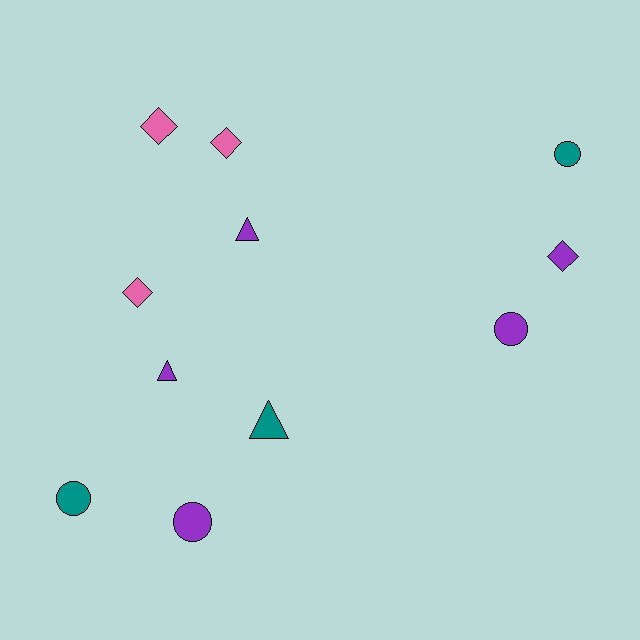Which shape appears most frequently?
Diamond, with 4 objects.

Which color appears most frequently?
Purple, with 5 objects.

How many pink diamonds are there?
There are 3 pink diamonds.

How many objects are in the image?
There are 11 objects.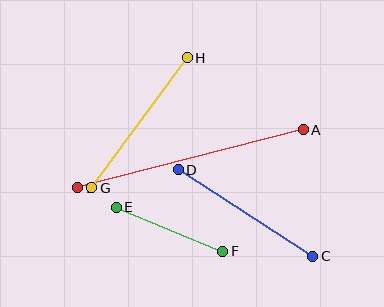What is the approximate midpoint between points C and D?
The midpoint is at approximately (245, 213) pixels.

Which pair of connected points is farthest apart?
Points A and B are farthest apart.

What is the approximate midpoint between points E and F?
The midpoint is at approximately (169, 229) pixels.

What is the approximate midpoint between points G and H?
The midpoint is at approximately (139, 123) pixels.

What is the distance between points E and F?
The distance is approximately 115 pixels.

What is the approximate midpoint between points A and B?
The midpoint is at approximately (190, 159) pixels.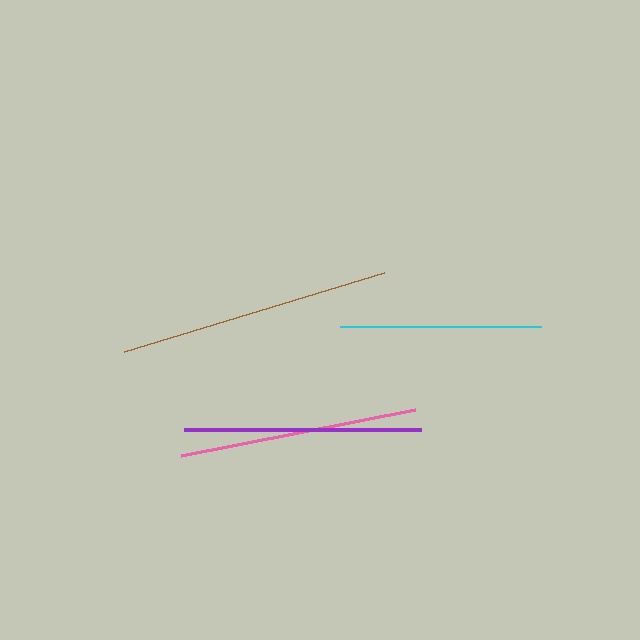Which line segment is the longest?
The brown line is the longest at approximately 272 pixels.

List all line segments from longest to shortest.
From longest to shortest: brown, pink, purple, cyan.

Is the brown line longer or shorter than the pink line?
The brown line is longer than the pink line.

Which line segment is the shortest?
The cyan line is the shortest at approximately 201 pixels.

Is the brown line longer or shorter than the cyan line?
The brown line is longer than the cyan line.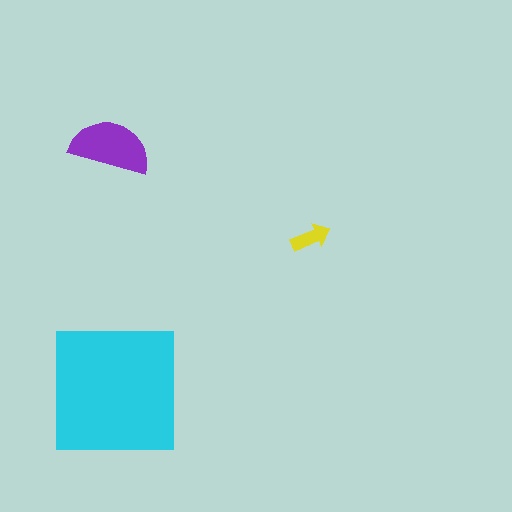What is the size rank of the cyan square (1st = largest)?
1st.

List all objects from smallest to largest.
The yellow arrow, the purple semicircle, the cyan square.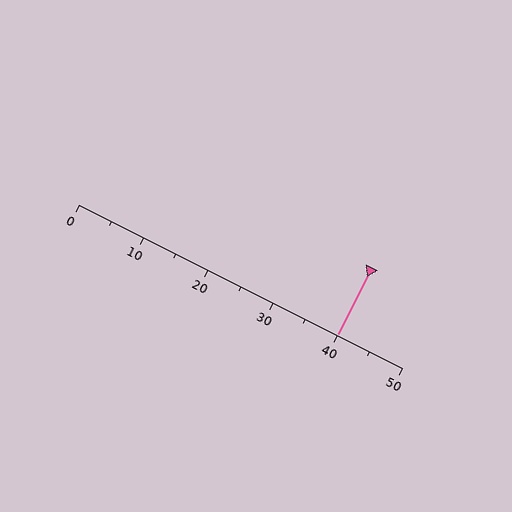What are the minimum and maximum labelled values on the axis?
The axis runs from 0 to 50.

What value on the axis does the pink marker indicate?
The marker indicates approximately 40.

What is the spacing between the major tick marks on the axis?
The major ticks are spaced 10 apart.